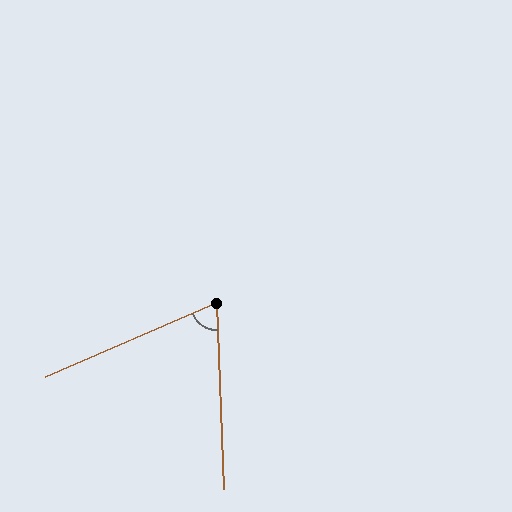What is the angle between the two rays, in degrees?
Approximately 69 degrees.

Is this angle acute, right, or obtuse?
It is acute.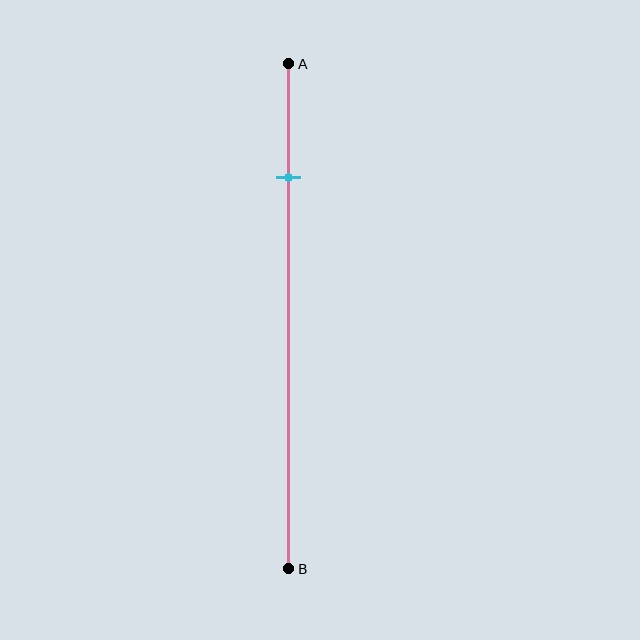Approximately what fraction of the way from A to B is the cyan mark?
The cyan mark is approximately 20% of the way from A to B.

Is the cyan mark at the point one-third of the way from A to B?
No, the mark is at about 20% from A, not at the 33% one-third point.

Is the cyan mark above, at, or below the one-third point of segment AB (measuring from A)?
The cyan mark is above the one-third point of segment AB.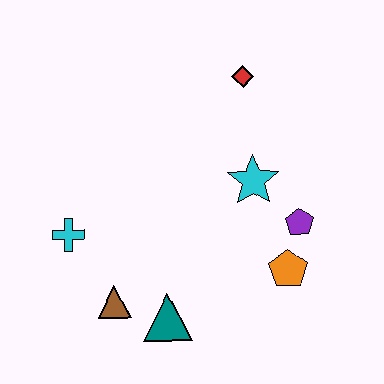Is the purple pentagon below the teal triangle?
No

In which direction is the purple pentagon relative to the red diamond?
The purple pentagon is below the red diamond.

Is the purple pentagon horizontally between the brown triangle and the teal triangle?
No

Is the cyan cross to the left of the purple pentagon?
Yes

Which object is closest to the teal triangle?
The brown triangle is closest to the teal triangle.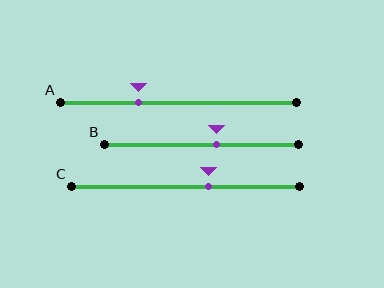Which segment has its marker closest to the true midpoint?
Segment B has its marker closest to the true midpoint.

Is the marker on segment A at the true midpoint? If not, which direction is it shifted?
No, the marker on segment A is shifted to the left by about 17% of the segment length.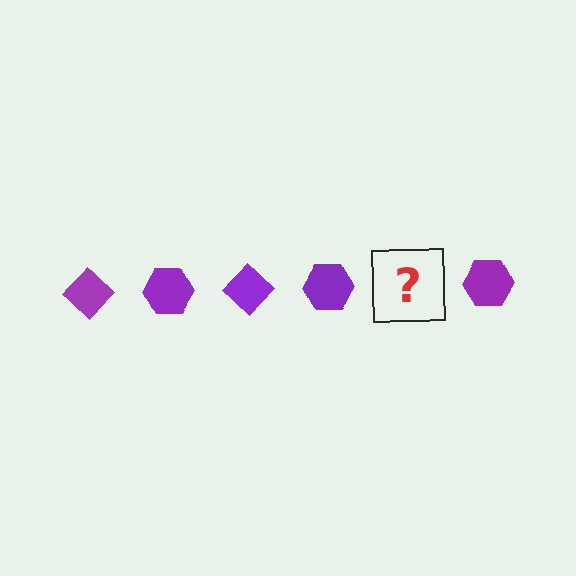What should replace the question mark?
The question mark should be replaced with a purple diamond.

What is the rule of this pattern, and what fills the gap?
The rule is that the pattern cycles through diamond, hexagon shapes in purple. The gap should be filled with a purple diamond.